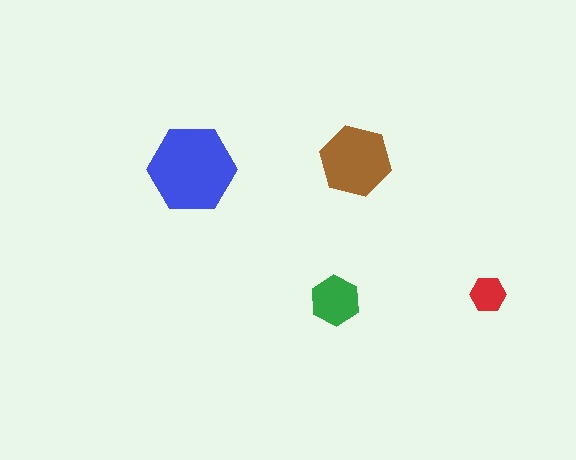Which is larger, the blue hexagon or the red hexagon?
The blue one.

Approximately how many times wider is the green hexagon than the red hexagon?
About 1.5 times wider.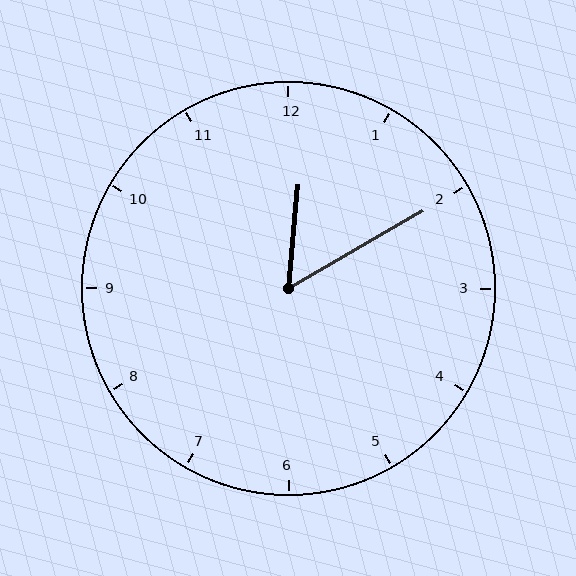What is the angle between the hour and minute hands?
Approximately 55 degrees.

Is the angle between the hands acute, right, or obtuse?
It is acute.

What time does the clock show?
12:10.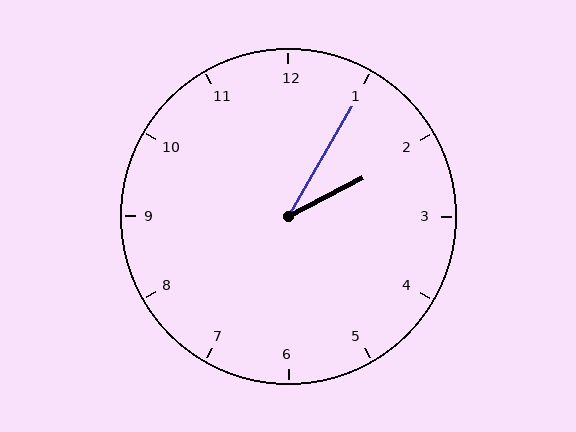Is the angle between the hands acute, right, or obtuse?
It is acute.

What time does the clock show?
2:05.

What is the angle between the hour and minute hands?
Approximately 32 degrees.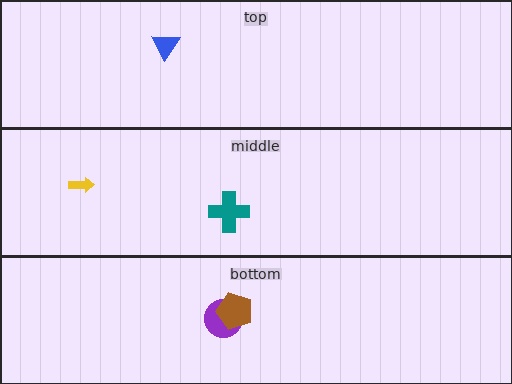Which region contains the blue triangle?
The top region.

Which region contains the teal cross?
The middle region.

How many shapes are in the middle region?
2.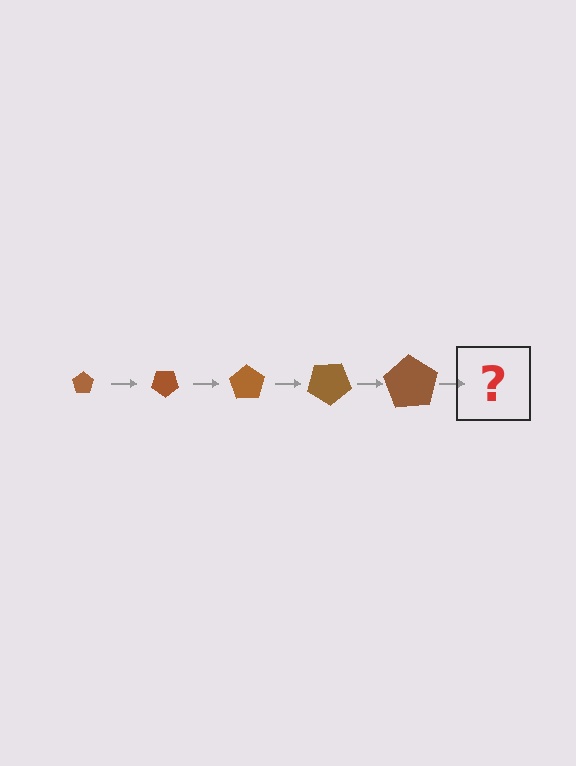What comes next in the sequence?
The next element should be a pentagon, larger than the previous one and rotated 175 degrees from the start.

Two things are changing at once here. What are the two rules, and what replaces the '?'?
The two rules are that the pentagon grows larger each step and it rotates 35 degrees each step. The '?' should be a pentagon, larger than the previous one and rotated 175 degrees from the start.